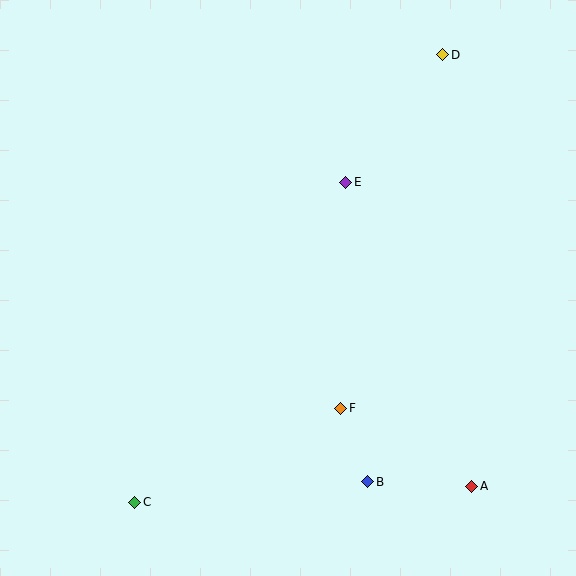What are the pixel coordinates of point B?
Point B is at (368, 482).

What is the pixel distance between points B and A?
The distance between B and A is 104 pixels.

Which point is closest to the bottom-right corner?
Point A is closest to the bottom-right corner.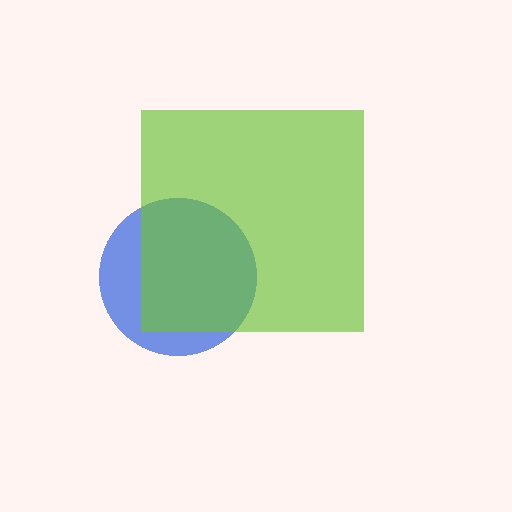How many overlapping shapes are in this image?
There are 2 overlapping shapes in the image.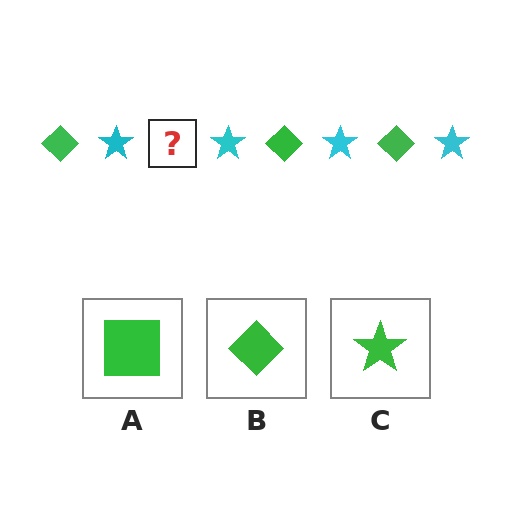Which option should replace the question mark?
Option B.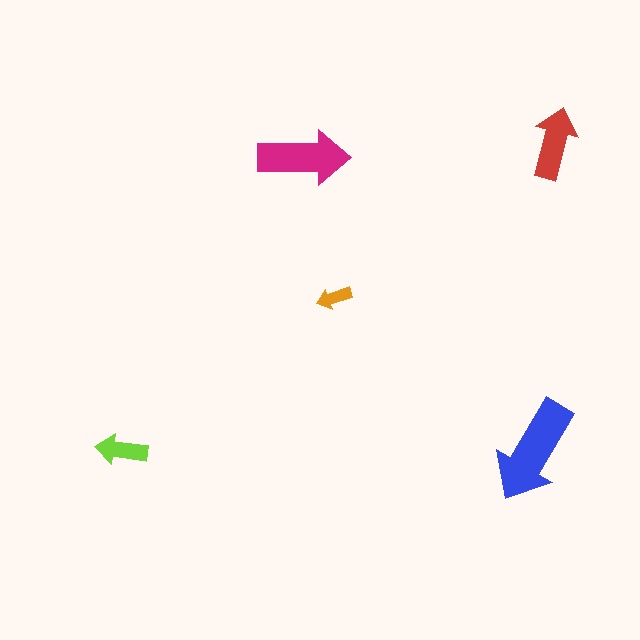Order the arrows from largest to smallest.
the blue one, the magenta one, the red one, the lime one, the orange one.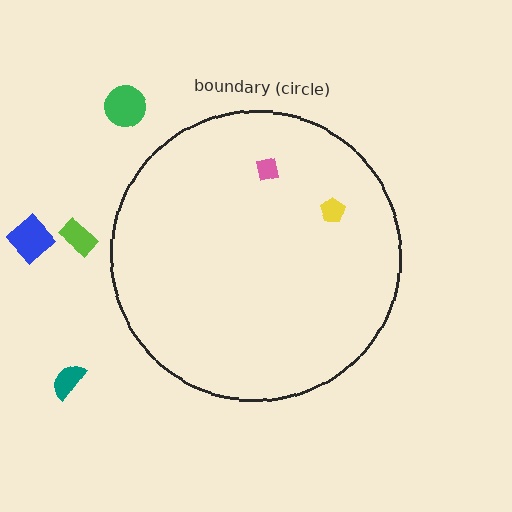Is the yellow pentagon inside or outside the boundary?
Inside.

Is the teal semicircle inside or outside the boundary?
Outside.